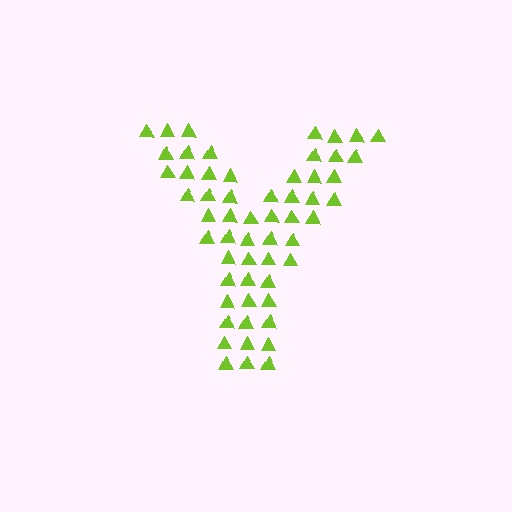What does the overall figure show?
The overall figure shows the letter Y.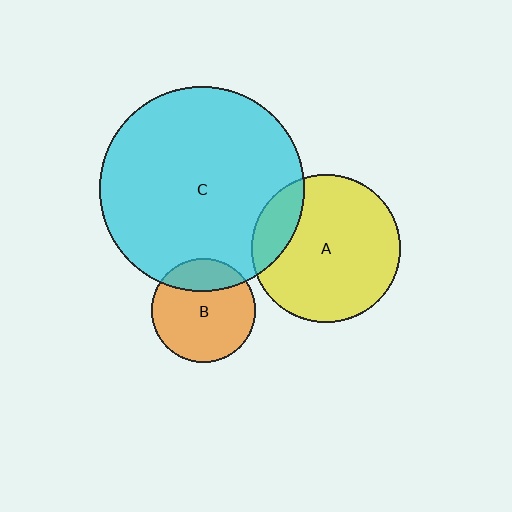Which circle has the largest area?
Circle C (cyan).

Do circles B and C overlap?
Yes.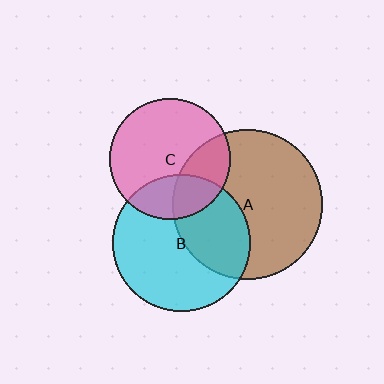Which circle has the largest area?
Circle A (brown).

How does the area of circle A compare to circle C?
Approximately 1.6 times.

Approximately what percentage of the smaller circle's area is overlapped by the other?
Approximately 30%.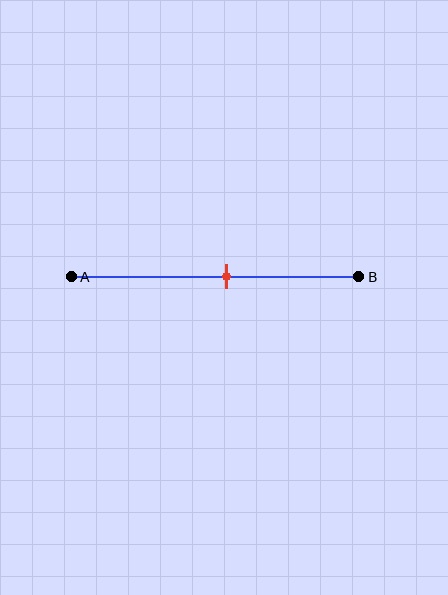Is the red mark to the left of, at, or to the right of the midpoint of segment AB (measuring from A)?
The red mark is to the right of the midpoint of segment AB.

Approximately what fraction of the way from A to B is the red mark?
The red mark is approximately 55% of the way from A to B.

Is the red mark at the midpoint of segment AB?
No, the mark is at about 55% from A, not at the 50% midpoint.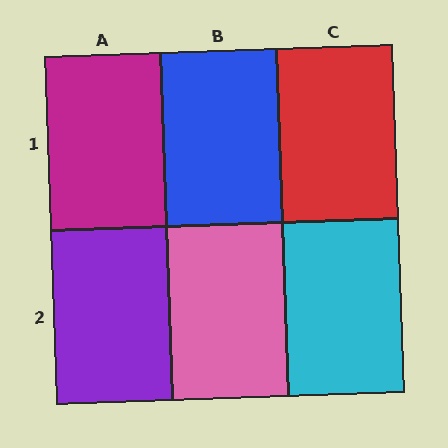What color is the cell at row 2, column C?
Cyan.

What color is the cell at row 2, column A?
Purple.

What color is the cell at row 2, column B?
Pink.